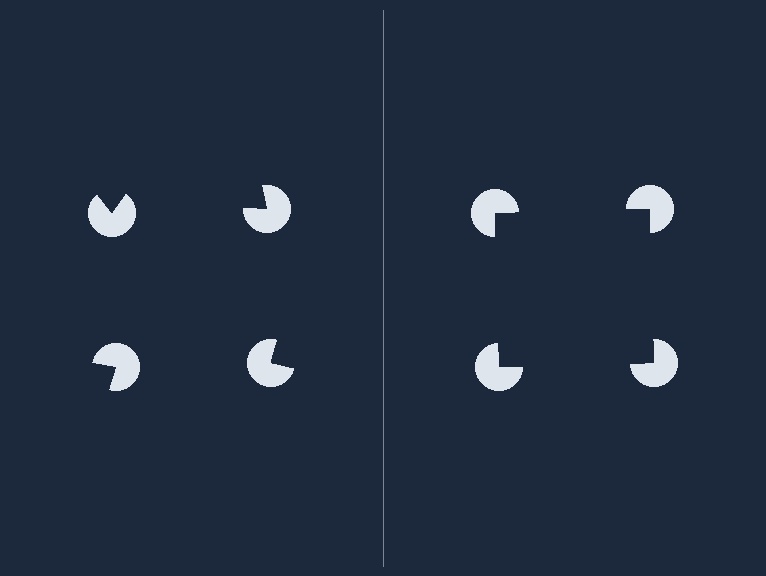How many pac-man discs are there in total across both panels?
8 — 4 on each side.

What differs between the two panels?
The pac-man discs are positioned identically on both sides; only the wedge orientations differ. On the right they align to a square; on the left they are misaligned.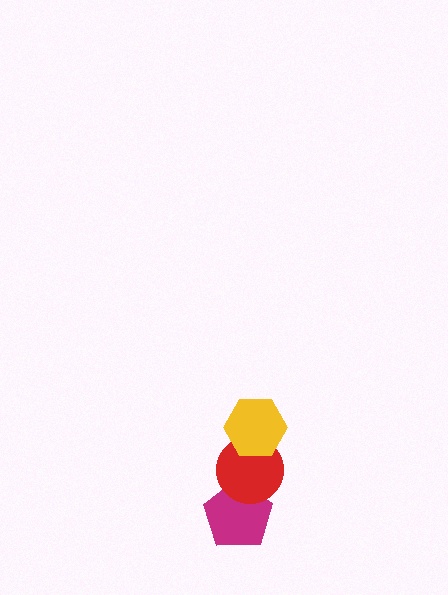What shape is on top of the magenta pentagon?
The red circle is on top of the magenta pentagon.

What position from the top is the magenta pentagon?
The magenta pentagon is 3rd from the top.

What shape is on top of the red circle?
The yellow hexagon is on top of the red circle.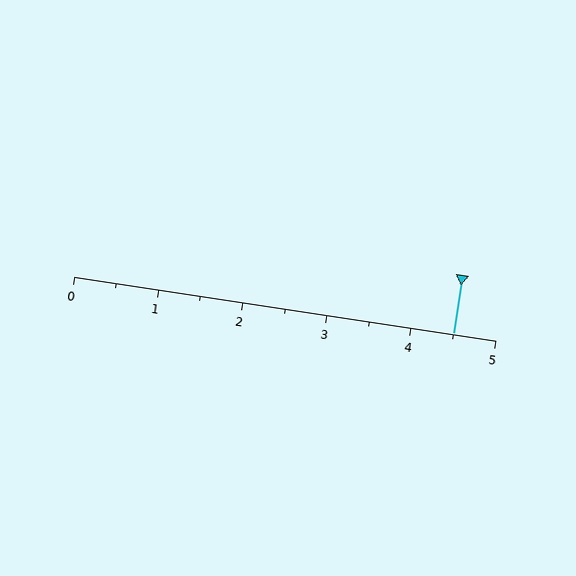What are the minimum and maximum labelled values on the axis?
The axis runs from 0 to 5.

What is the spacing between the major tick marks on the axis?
The major ticks are spaced 1 apart.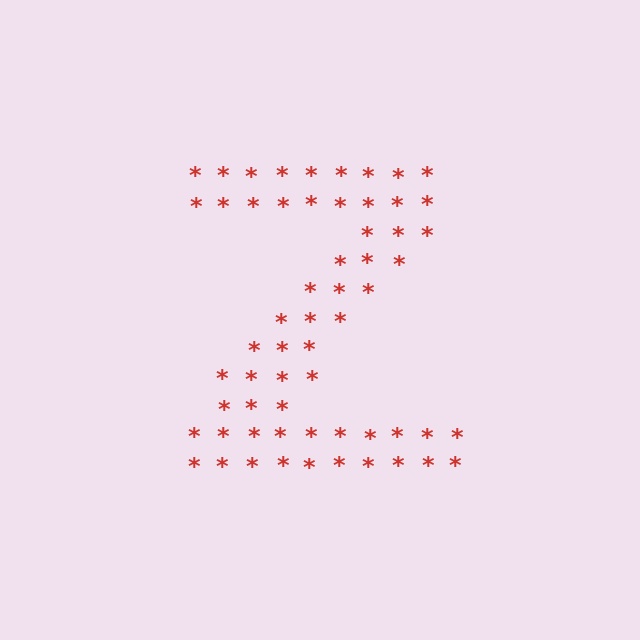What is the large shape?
The large shape is the letter Z.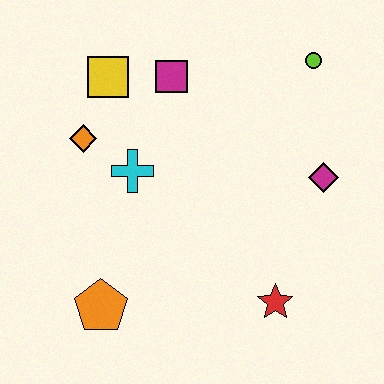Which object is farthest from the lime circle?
The orange pentagon is farthest from the lime circle.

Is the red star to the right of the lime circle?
No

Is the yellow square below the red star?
No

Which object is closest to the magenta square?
The yellow square is closest to the magenta square.